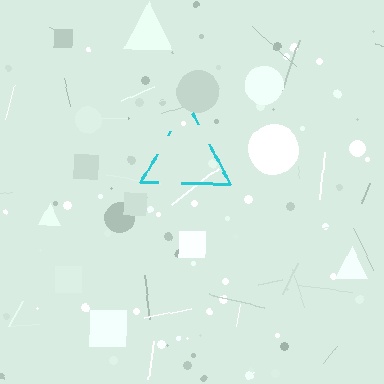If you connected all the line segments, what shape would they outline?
They would outline a triangle.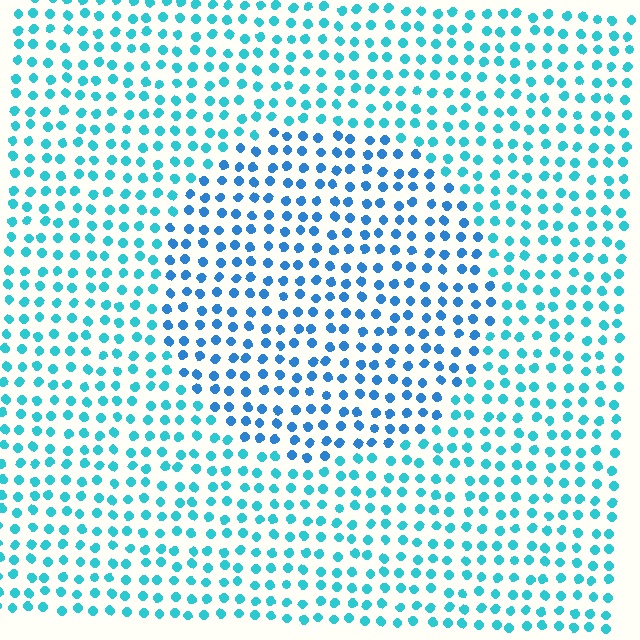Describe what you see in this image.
The image is filled with small cyan elements in a uniform arrangement. A circle-shaped region is visible where the elements are tinted to a slightly different hue, forming a subtle color boundary.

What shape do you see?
I see a circle.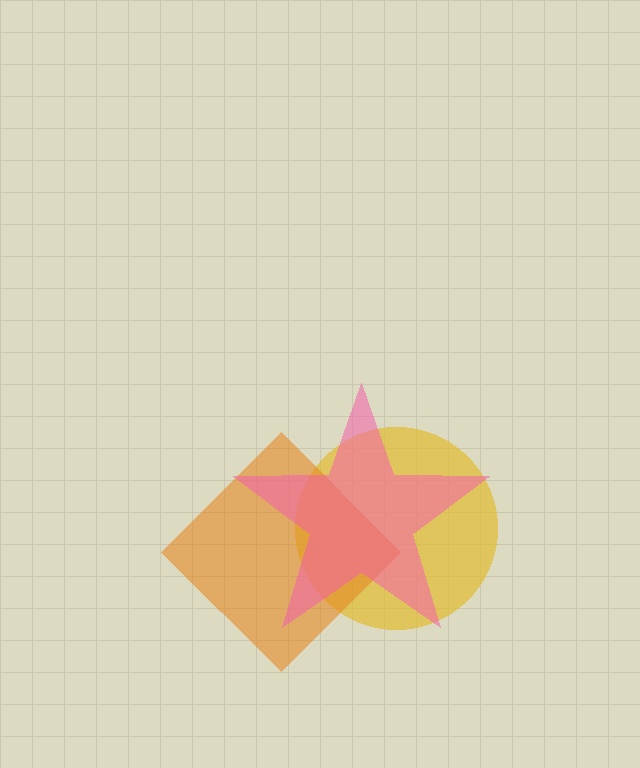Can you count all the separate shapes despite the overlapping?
Yes, there are 3 separate shapes.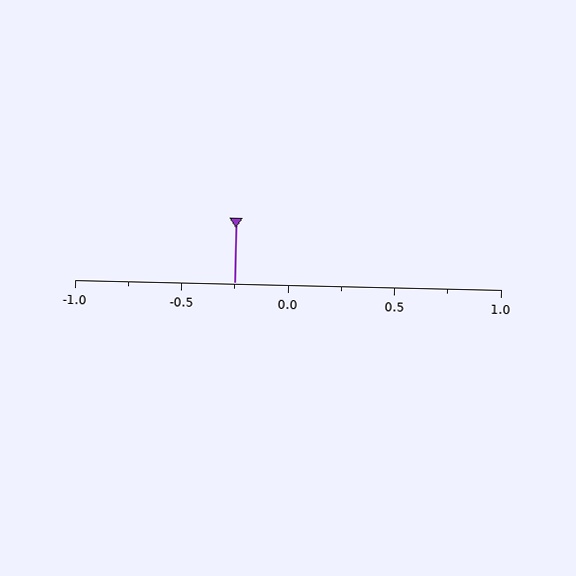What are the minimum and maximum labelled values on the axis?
The axis runs from -1.0 to 1.0.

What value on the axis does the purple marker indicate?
The marker indicates approximately -0.25.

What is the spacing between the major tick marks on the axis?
The major ticks are spaced 0.5 apart.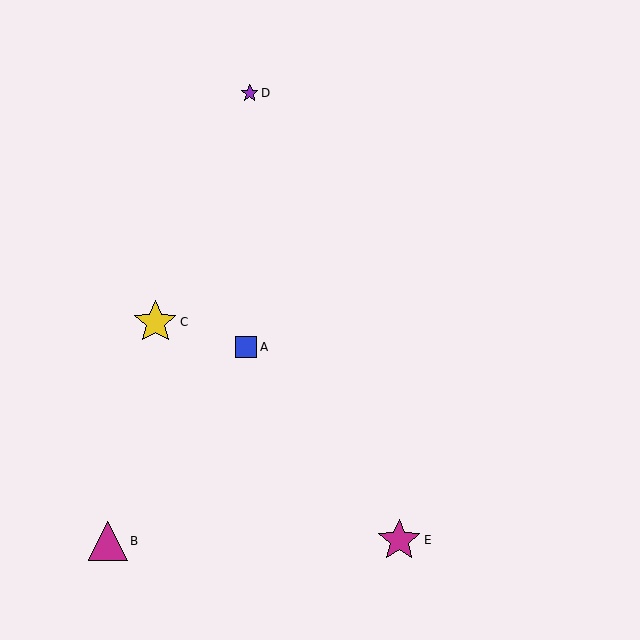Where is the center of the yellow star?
The center of the yellow star is at (155, 322).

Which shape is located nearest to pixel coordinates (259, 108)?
The purple star (labeled D) at (250, 93) is nearest to that location.